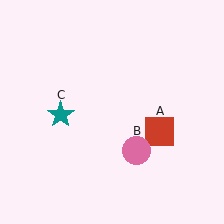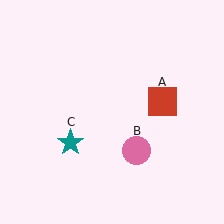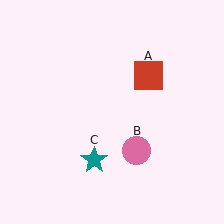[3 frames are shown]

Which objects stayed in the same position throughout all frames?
Pink circle (object B) remained stationary.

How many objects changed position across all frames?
2 objects changed position: red square (object A), teal star (object C).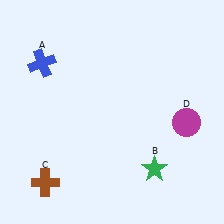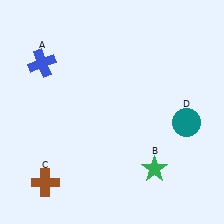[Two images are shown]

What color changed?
The circle (D) changed from magenta in Image 1 to teal in Image 2.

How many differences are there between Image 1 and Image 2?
There is 1 difference between the two images.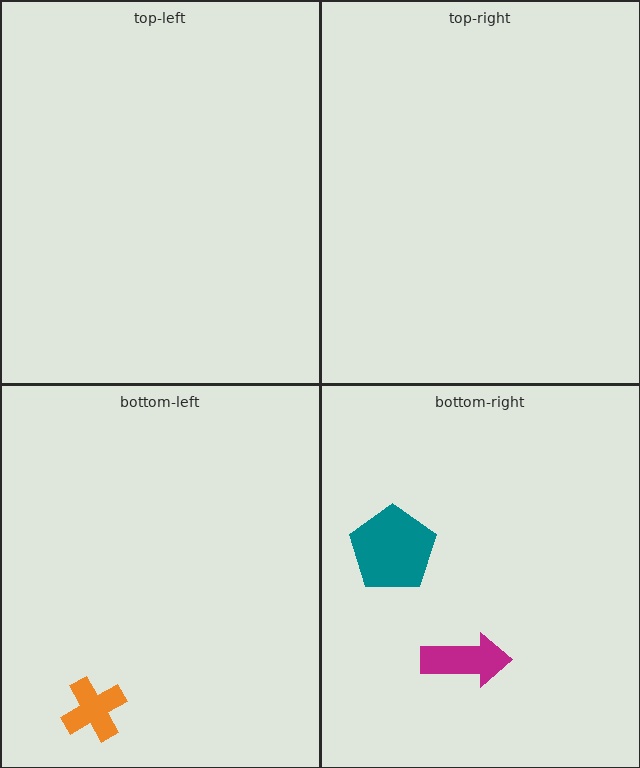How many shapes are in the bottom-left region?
1.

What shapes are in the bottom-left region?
The orange cross.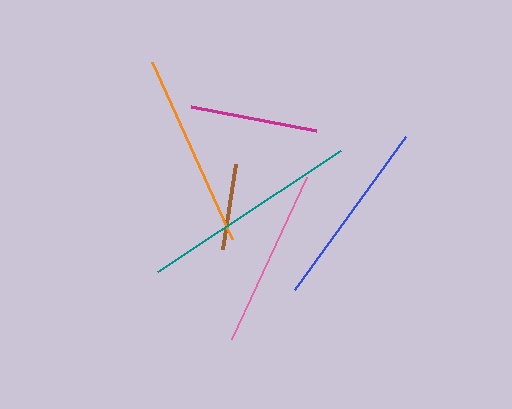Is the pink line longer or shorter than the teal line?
The teal line is longer than the pink line.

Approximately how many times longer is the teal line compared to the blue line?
The teal line is approximately 1.2 times the length of the blue line.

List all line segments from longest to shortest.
From longest to shortest: teal, orange, blue, pink, magenta, brown.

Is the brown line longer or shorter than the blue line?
The blue line is longer than the brown line.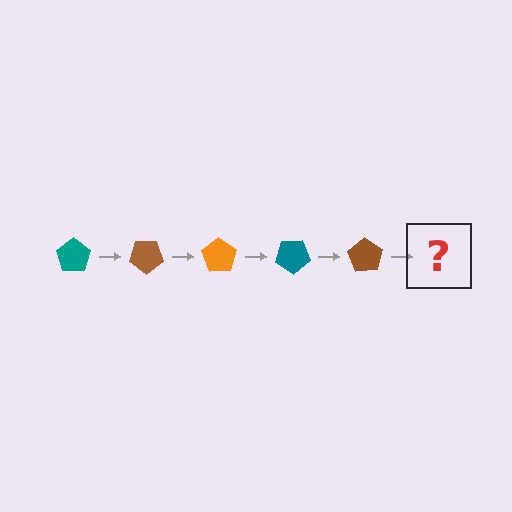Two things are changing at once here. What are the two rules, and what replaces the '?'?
The two rules are that it rotates 35 degrees each step and the color cycles through teal, brown, and orange. The '?' should be an orange pentagon, rotated 175 degrees from the start.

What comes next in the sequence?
The next element should be an orange pentagon, rotated 175 degrees from the start.